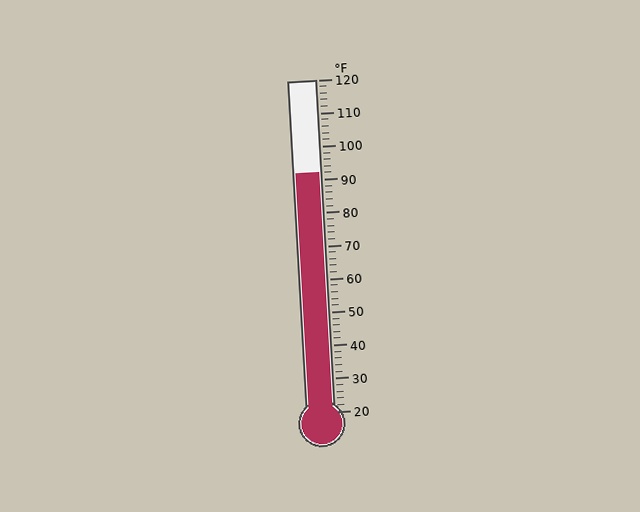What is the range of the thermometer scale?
The thermometer scale ranges from 20°F to 120°F.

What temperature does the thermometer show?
The thermometer shows approximately 92°F.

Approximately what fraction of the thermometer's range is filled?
The thermometer is filled to approximately 70% of its range.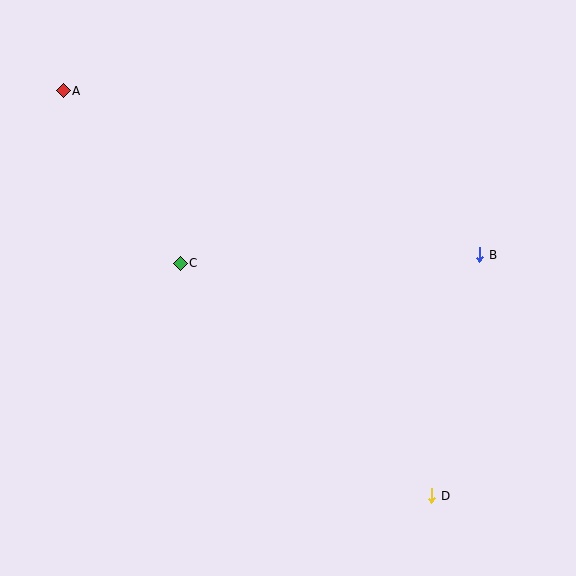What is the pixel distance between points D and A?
The distance between D and A is 547 pixels.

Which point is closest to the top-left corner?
Point A is closest to the top-left corner.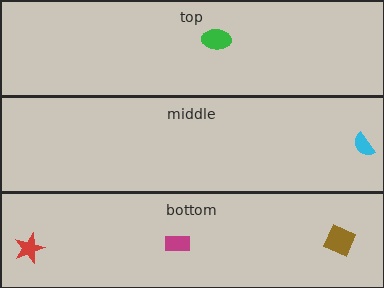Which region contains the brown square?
The bottom region.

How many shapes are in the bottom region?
3.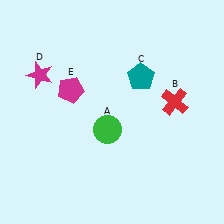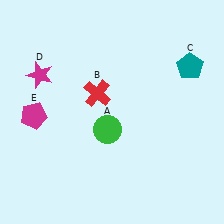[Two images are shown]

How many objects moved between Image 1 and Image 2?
3 objects moved between the two images.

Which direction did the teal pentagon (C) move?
The teal pentagon (C) moved right.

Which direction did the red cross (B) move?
The red cross (B) moved left.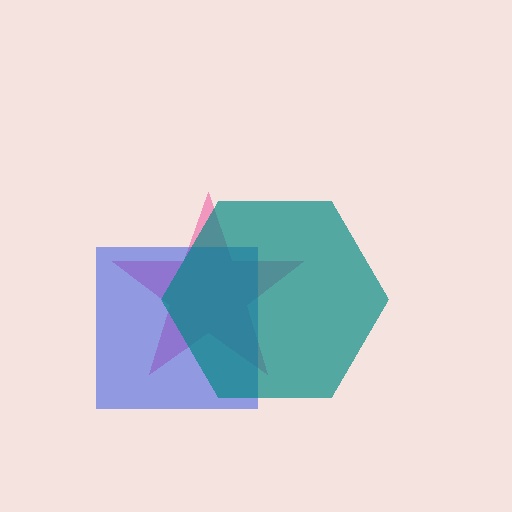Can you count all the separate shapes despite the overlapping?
Yes, there are 3 separate shapes.